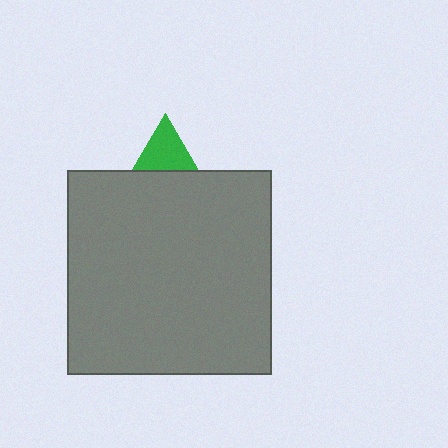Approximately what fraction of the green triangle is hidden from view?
Roughly 68% of the green triangle is hidden behind the gray square.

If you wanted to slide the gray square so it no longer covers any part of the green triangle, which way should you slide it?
Slide it down — that is the most direct way to separate the two shapes.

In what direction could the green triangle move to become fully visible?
The green triangle could move up. That would shift it out from behind the gray square entirely.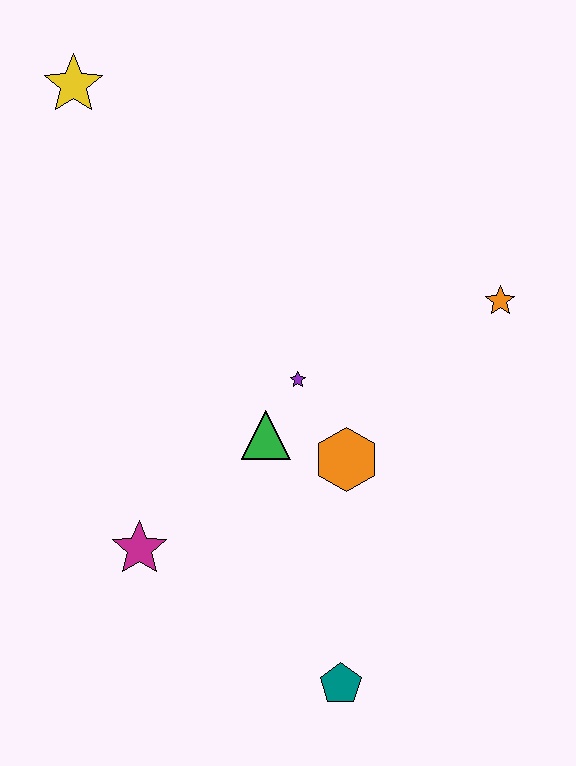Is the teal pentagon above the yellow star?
No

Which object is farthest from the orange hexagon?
The yellow star is farthest from the orange hexagon.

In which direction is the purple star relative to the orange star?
The purple star is to the left of the orange star.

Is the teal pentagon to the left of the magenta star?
No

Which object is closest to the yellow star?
The purple star is closest to the yellow star.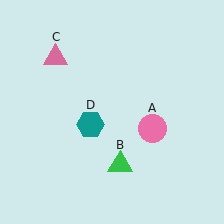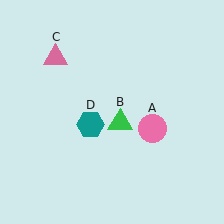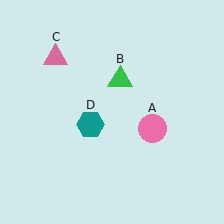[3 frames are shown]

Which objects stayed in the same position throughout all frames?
Pink circle (object A) and pink triangle (object C) and teal hexagon (object D) remained stationary.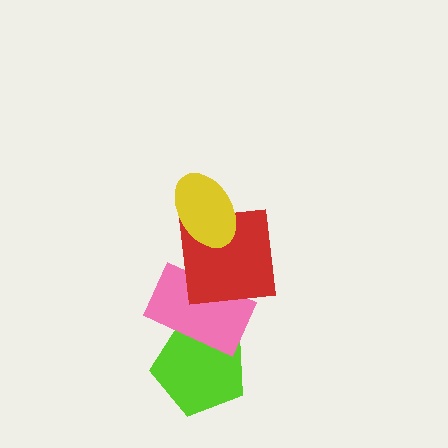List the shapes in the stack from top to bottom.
From top to bottom: the yellow ellipse, the red square, the pink rectangle, the lime pentagon.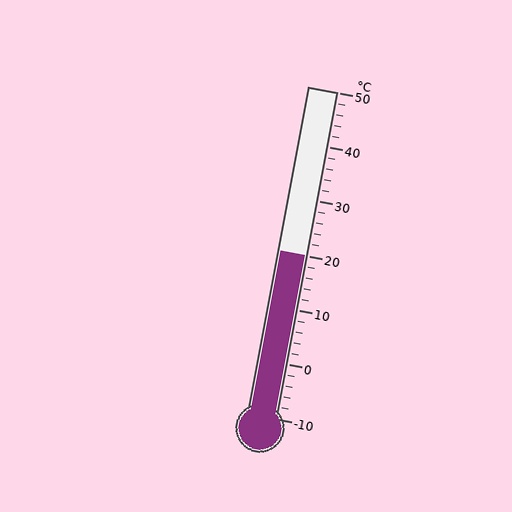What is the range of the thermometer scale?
The thermometer scale ranges from -10°C to 50°C.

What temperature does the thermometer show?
The thermometer shows approximately 20°C.